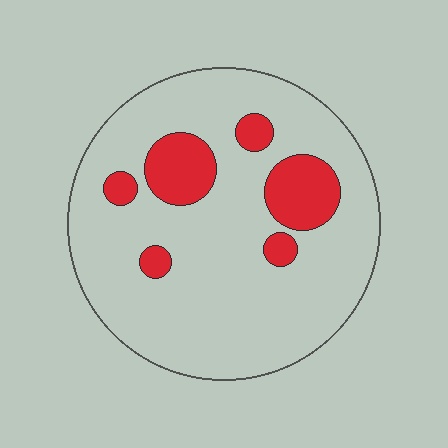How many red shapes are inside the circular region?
6.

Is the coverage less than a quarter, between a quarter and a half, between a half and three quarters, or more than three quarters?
Less than a quarter.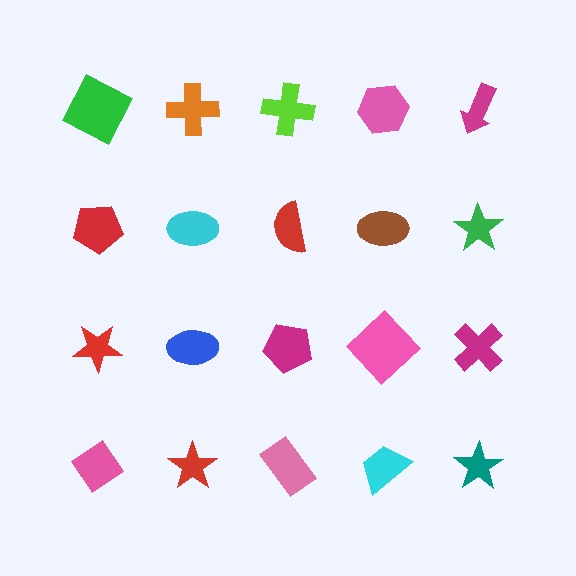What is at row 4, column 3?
A pink rectangle.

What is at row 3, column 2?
A blue ellipse.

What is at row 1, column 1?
A green square.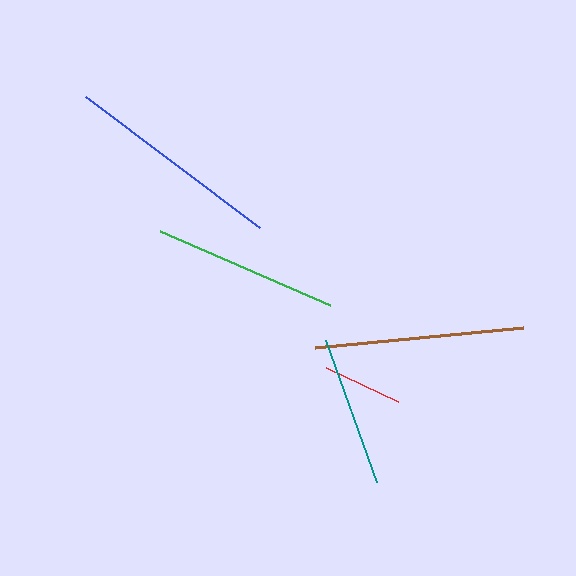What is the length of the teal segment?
The teal segment is approximately 150 pixels long.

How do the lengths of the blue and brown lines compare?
The blue and brown lines are approximately the same length.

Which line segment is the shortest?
The red line is the shortest at approximately 80 pixels.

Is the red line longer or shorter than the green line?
The green line is longer than the red line.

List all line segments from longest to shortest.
From longest to shortest: blue, brown, green, teal, red.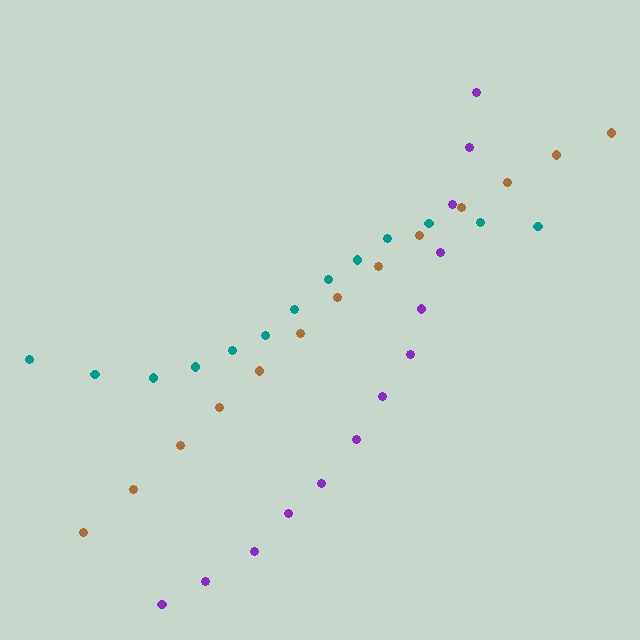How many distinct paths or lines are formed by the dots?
There are 3 distinct paths.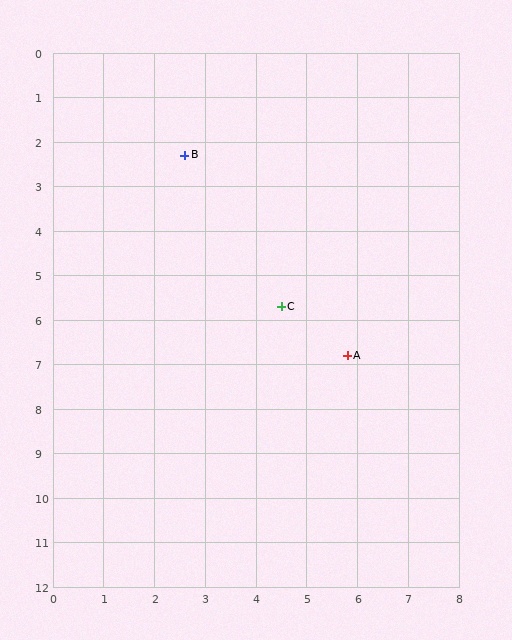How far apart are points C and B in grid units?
Points C and B are about 3.9 grid units apart.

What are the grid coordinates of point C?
Point C is at approximately (4.5, 5.7).